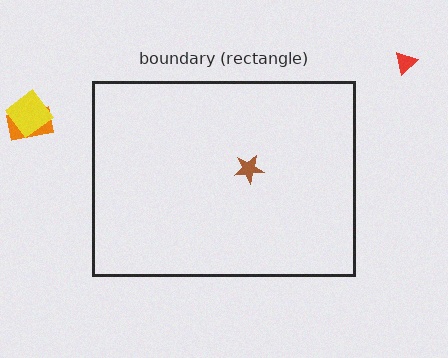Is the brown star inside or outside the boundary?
Inside.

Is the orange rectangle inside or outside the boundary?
Outside.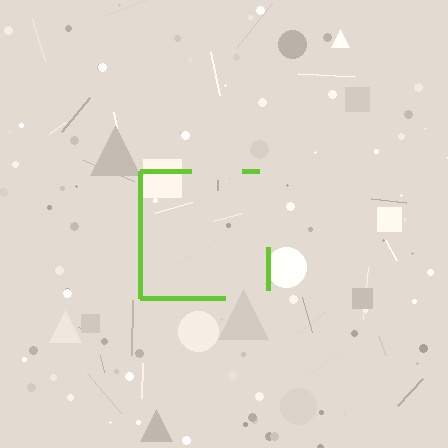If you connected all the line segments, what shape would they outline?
They would outline a square.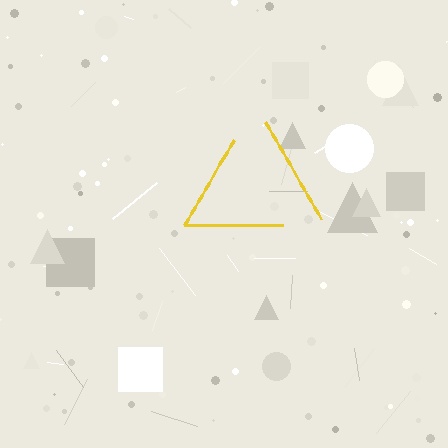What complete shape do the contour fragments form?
The contour fragments form a triangle.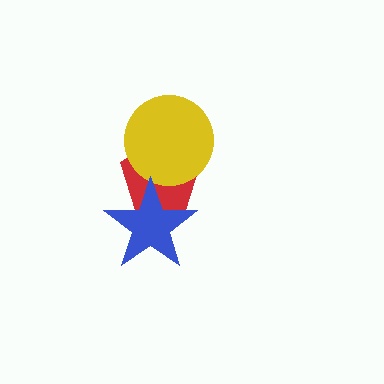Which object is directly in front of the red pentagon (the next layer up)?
The yellow circle is directly in front of the red pentagon.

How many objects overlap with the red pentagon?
2 objects overlap with the red pentagon.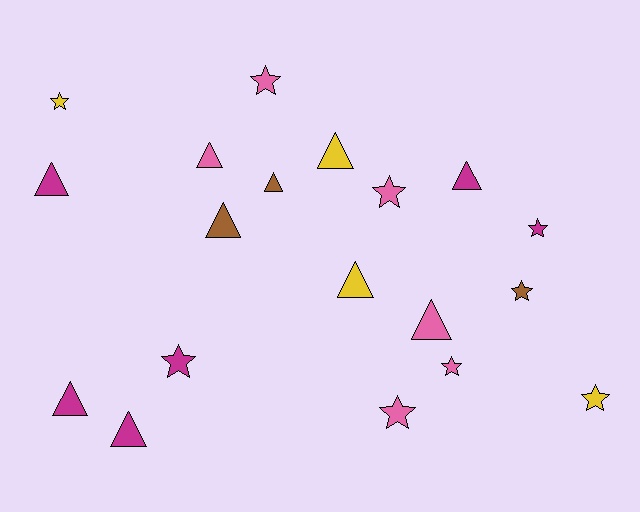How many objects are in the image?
There are 19 objects.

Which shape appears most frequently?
Triangle, with 10 objects.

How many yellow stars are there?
There are 2 yellow stars.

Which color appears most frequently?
Magenta, with 6 objects.